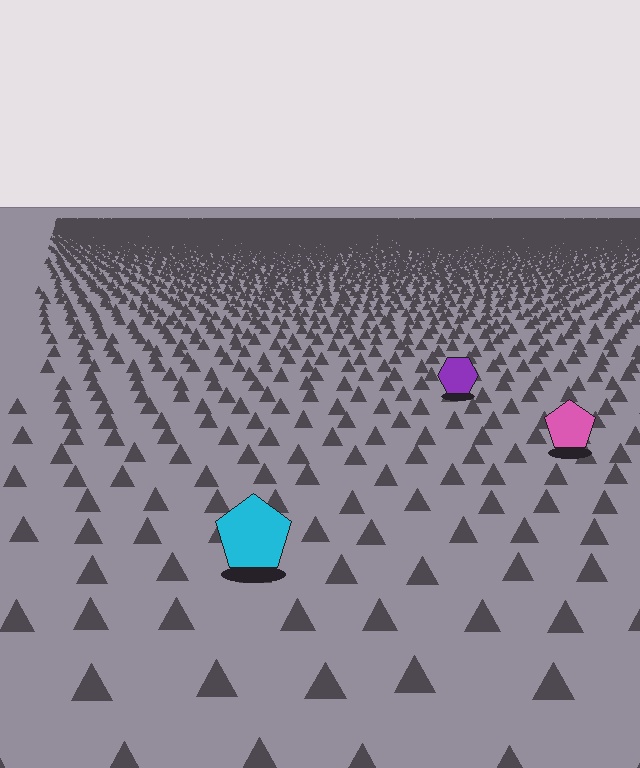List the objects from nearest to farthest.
From nearest to farthest: the cyan pentagon, the pink pentagon, the purple hexagon.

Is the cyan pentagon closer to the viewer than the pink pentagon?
Yes. The cyan pentagon is closer — you can tell from the texture gradient: the ground texture is coarser near it.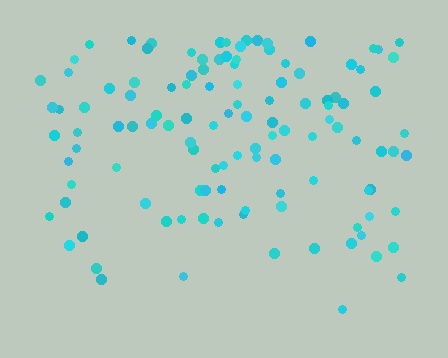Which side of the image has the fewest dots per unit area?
The bottom.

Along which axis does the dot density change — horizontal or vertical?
Vertical.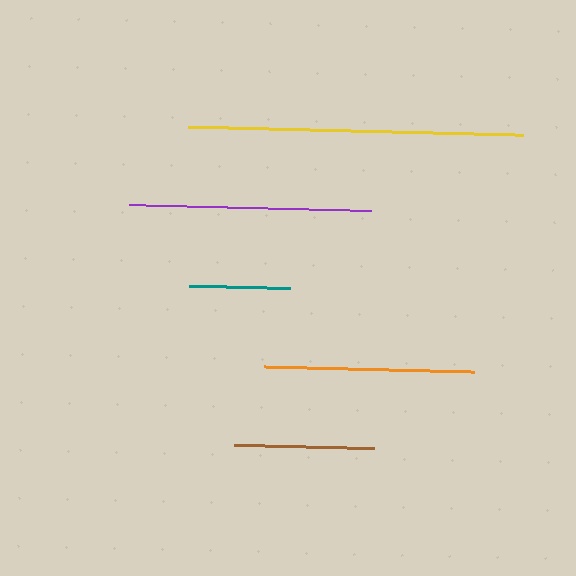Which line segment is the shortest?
The teal line is the shortest at approximately 100 pixels.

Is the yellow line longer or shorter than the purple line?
The yellow line is longer than the purple line.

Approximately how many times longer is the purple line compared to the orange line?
The purple line is approximately 1.2 times the length of the orange line.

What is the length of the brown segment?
The brown segment is approximately 140 pixels long.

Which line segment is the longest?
The yellow line is the longest at approximately 334 pixels.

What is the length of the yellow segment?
The yellow segment is approximately 334 pixels long.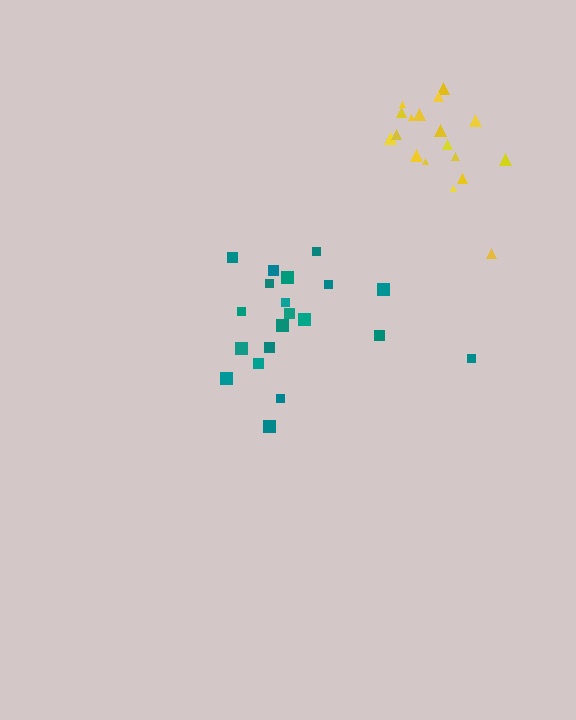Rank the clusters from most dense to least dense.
yellow, teal.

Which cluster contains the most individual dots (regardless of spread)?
Teal (20).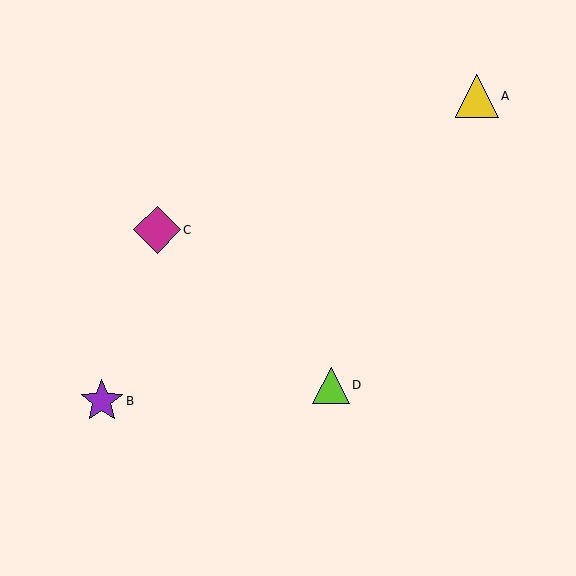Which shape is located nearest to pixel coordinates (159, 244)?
The magenta diamond (labeled C) at (157, 230) is nearest to that location.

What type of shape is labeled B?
Shape B is a purple star.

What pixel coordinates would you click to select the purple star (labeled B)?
Click at (102, 401) to select the purple star B.